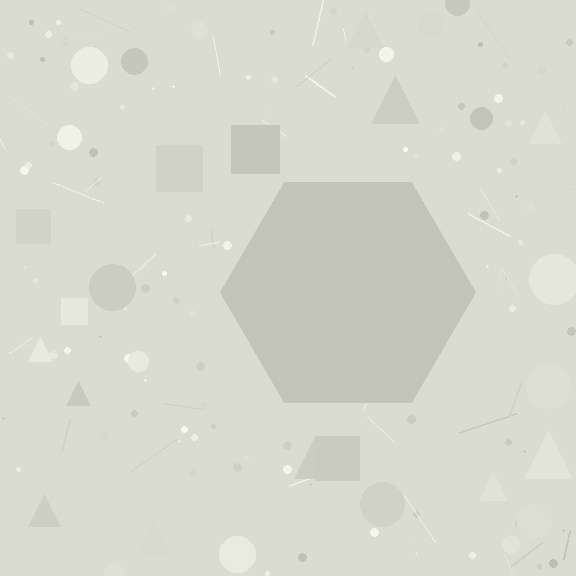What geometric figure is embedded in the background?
A hexagon is embedded in the background.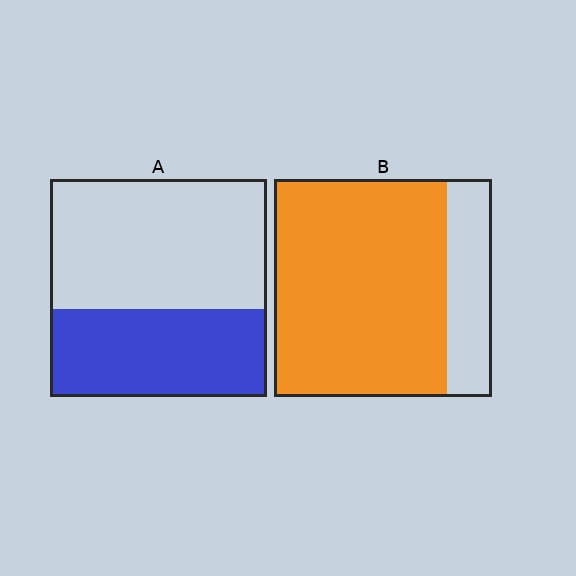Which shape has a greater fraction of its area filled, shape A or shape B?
Shape B.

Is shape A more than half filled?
No.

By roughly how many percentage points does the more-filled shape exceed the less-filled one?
By roughly 40 percentage points (B over A).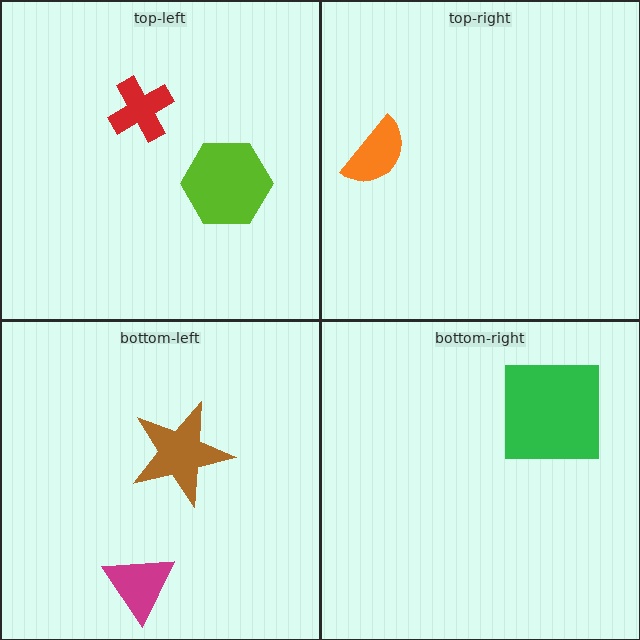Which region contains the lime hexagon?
The top-left region.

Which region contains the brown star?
The bottom-left region.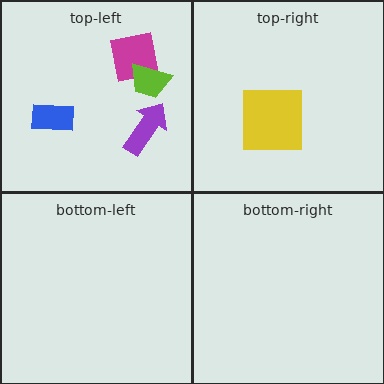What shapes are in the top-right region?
The yellow square.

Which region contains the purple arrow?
The top-left region.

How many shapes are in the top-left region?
4.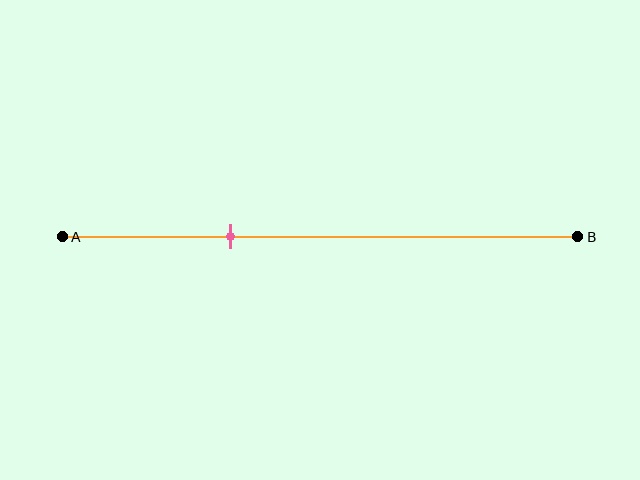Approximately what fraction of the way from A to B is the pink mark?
The pink mark is approximately 35% of the way from A to B.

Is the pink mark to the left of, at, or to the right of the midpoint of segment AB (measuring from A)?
The pink mark is to the left of the midpoint of segment AB.